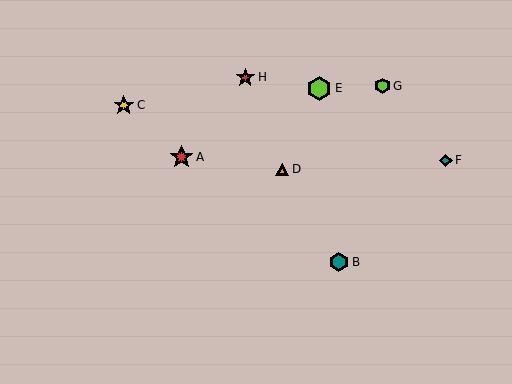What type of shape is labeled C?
Shape C is a yellow star.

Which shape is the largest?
The lime hexagon (labeled E) is the largest.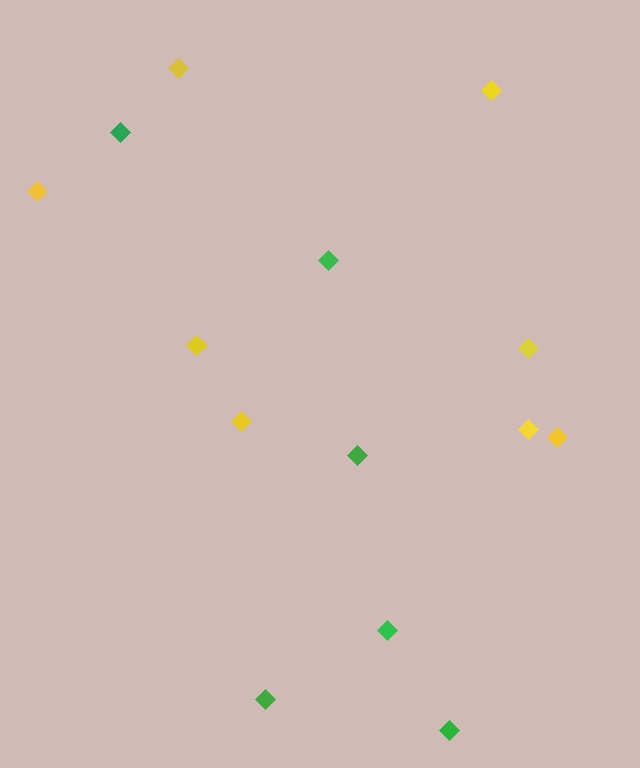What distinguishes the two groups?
There are 2 groups: one group of green diamonds (6) and one group of yellow diamonds (8).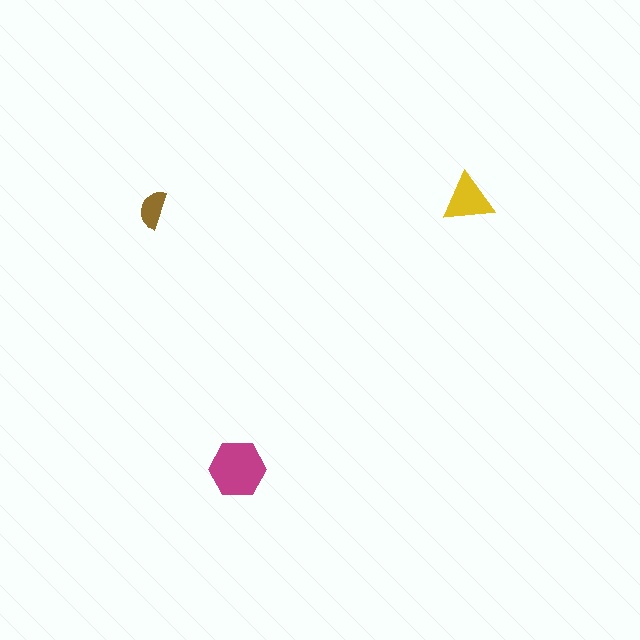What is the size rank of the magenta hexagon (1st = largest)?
1st.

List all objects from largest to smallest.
The magenta hexagon, the yellow triangle, the brown semicircle.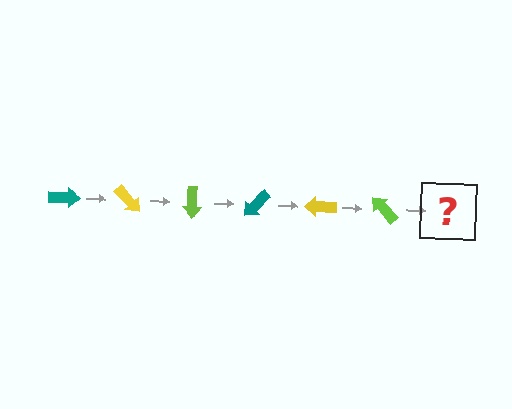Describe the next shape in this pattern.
It should be a teal arrow, rotated 270 degrees from the start.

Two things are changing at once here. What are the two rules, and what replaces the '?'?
The two rules are that it rotates 45 degrees each step and the color cycles through teal, yellow, and lime. The '?' should be a teal arrow, rotated 270 degrees from the start.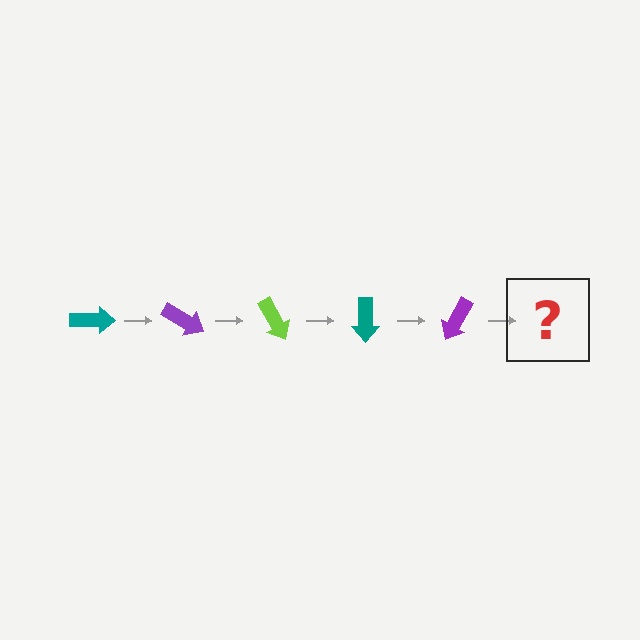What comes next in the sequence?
The next element should be a lime arrow, rotated 150 degrees from the start.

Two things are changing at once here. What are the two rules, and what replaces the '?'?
The two rules are that it rotates 30 degrees each step and the color cycles through teal, purple, and lime. The '?' should be a lime arrow, rotated 150 degrees from the start.